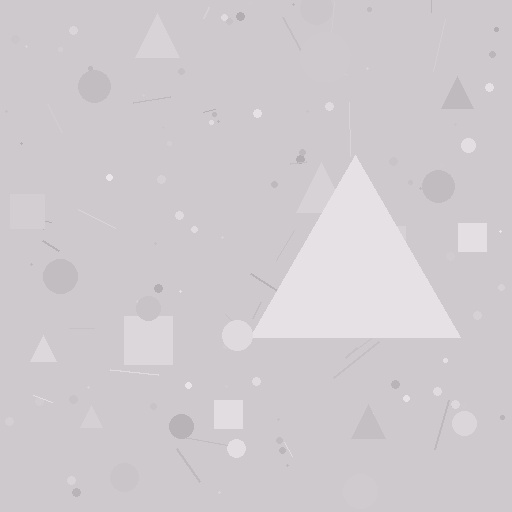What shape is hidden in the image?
A triangle is hidden in the image.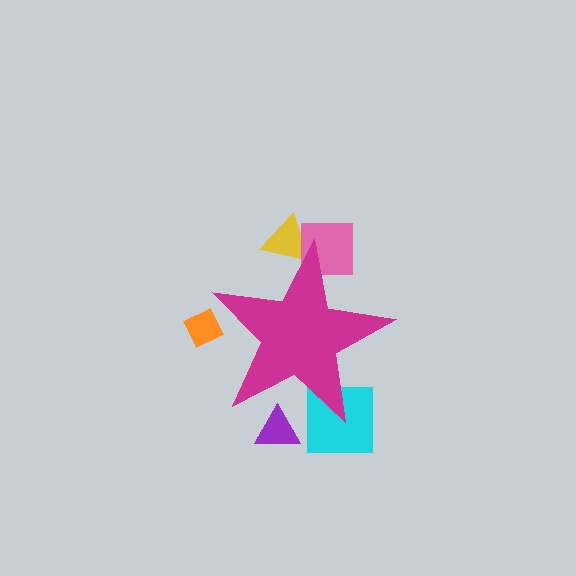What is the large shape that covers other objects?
A magenta star.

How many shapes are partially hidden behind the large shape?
5 shapes are partially hidden.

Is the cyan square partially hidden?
Yes, the cyan square is partially hidden behind the magenta star.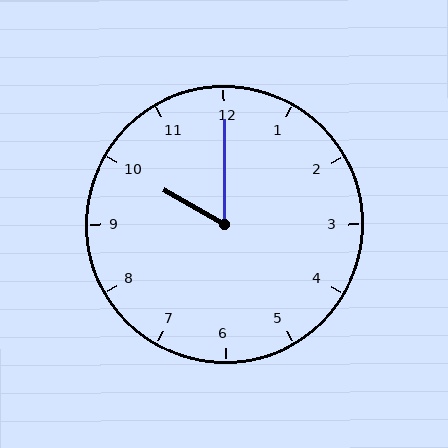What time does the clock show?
10:00.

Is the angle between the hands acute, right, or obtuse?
It is acute.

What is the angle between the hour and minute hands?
Approximately 60 degrees.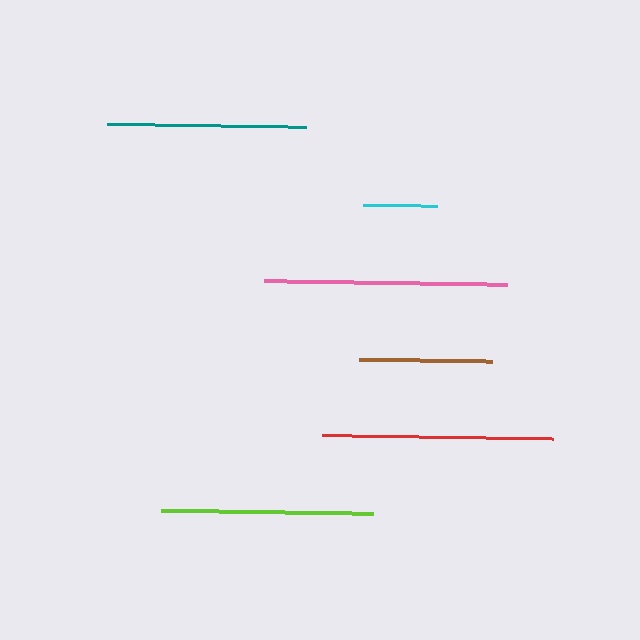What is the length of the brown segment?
The brown segment is approximately 133 pixels long.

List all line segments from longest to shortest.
From longest to shortest: pink, red, lime, teal, brown, cyan.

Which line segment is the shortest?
The cyan line is the shortest at approximately 73 pixels.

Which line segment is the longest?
The pink line is the longest at approximately 243 pixels.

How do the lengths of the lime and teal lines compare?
The lime and teal lines are approximately the same length.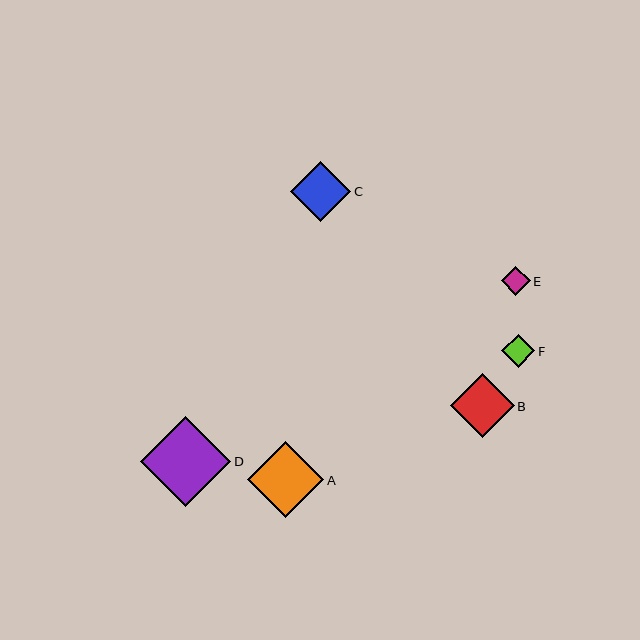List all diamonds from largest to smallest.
From largest to smallest: D, A, B, C, F, E.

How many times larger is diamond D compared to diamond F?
Diamond D is approximately 2.7 times the size of diamond F.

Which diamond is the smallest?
Diamond E is the smallest with a size of approximately 29 pixels.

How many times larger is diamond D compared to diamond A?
Diamond D is approximately 1.2 times the size of diamond A.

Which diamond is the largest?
Diamond D is the largest with a size of approximately 90 pixels.